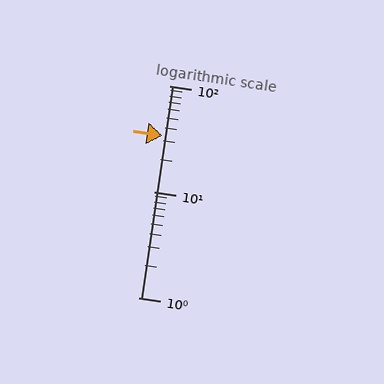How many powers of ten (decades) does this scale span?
The scale spans 2 decades, from 1 to 100.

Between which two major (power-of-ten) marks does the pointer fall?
The pointer is between 10 and 100.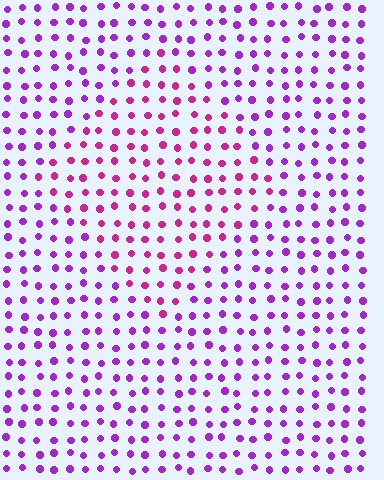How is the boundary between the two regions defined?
The boundary is defined purely by a slight shift in hue (about 36 degrees). Spacing, size, and orientation are identical on both sides.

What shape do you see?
I see a diamond.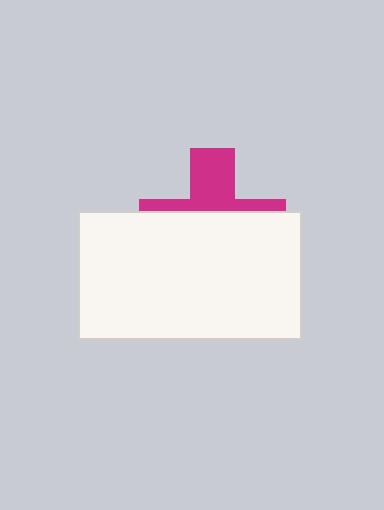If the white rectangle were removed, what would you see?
You would see the complete magenta cross.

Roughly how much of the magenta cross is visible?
A small part of it is visible (roughly 37%).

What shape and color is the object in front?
The object in front is a white rectangle.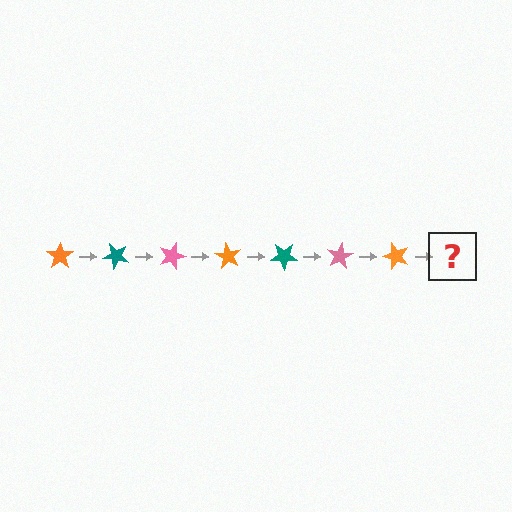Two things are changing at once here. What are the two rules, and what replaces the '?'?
The two rules are that it rotates 45 degrees each step and the color cycles through orange, teal, and pink. The '?' should be a teal star, rotated 315 degrees from the start.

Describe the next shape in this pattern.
It should be a teal star, rotated 315 degrees from the start.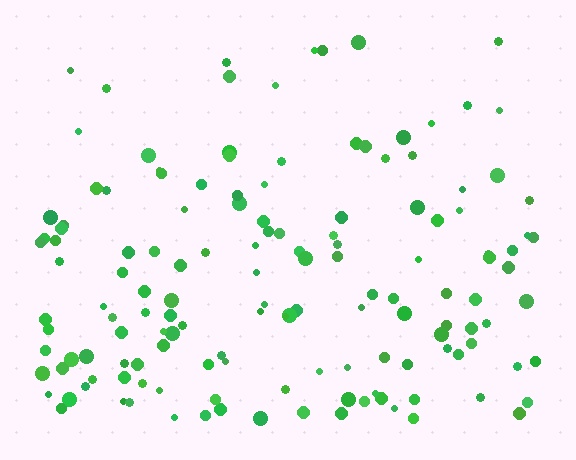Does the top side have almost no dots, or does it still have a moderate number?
Still a moderate number, just noticeably fewer than the bottom.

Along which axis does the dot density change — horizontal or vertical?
Vertical.